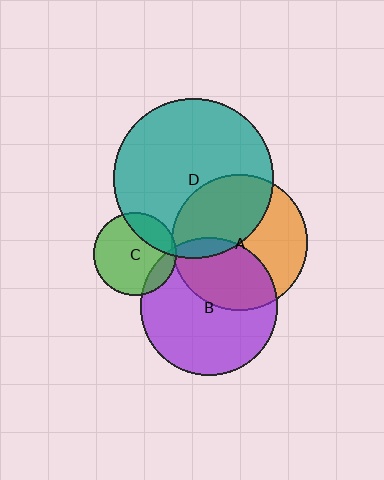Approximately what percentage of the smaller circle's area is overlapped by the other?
Approximately 25%.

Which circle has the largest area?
Circle D (teal).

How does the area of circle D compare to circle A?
Approximately 1.4 times.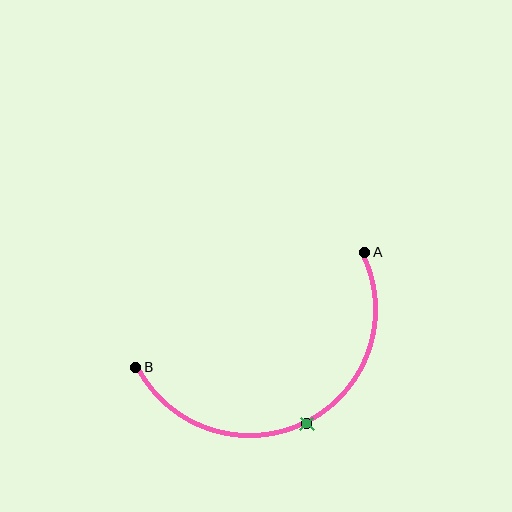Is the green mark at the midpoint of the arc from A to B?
Yes. The green mark lies on the arc at equal arc-length from both A and B — it is the arc midpoint.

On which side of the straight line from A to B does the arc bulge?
The arc bulges below the straight line connecting A and B.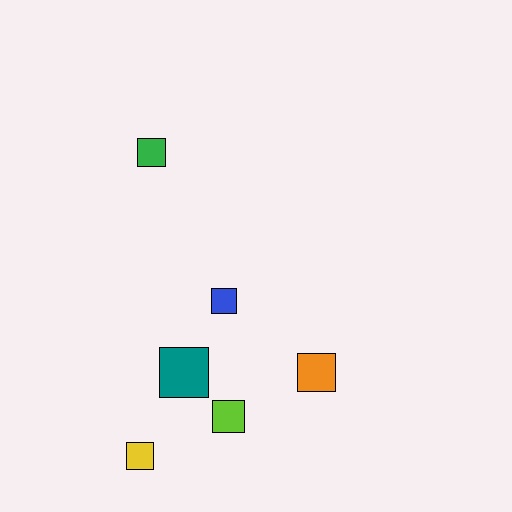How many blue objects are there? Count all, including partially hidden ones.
There is 1 blue object.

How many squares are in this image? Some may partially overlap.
There are 6 squares.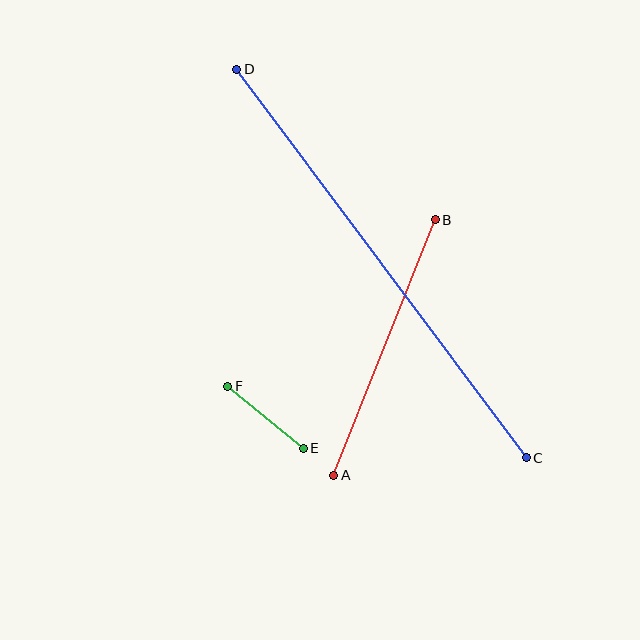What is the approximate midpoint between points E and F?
The midpoint is at approximately (265, 417) pixels.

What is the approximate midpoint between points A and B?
The midpoint is at approximately (385, 348) pixels.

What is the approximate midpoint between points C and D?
The midpoint is at approximately (382, 264) pixels.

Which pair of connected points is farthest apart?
Points C and D are farthest apart.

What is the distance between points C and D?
The distance is approximately 485 pixels.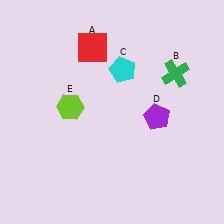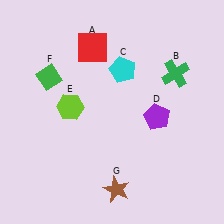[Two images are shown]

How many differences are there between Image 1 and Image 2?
There are 2 differences between the two images.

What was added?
A green diamond (F), a brown star (G) were added in Image 2.